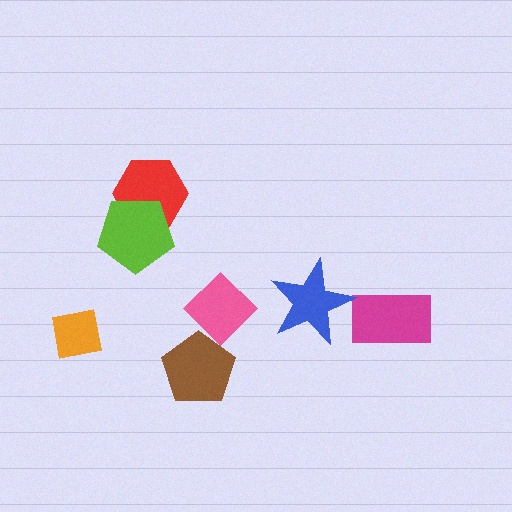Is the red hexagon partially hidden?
Yes, it is partially covered by another shape.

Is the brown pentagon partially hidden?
Yes, it is partially covered by another shape.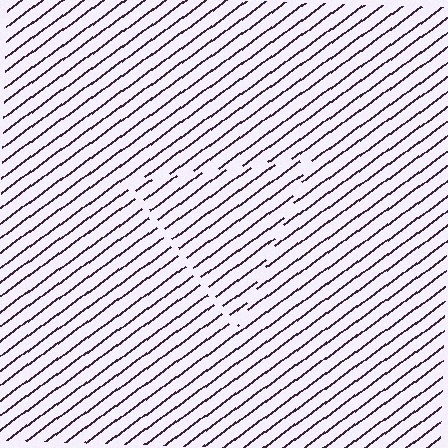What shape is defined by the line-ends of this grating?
An illusory triangle. The interior of the shape contains the same grating, shifted by half a period — the contour is defined by the phase discontinuity where line-ends from the inner and outer gratings abut.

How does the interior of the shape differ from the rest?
The interior of the shape contains the same grating, shifted by half a period — the contour is defined by the phase discontinuity where line-ends from the inner and outer gratings abut.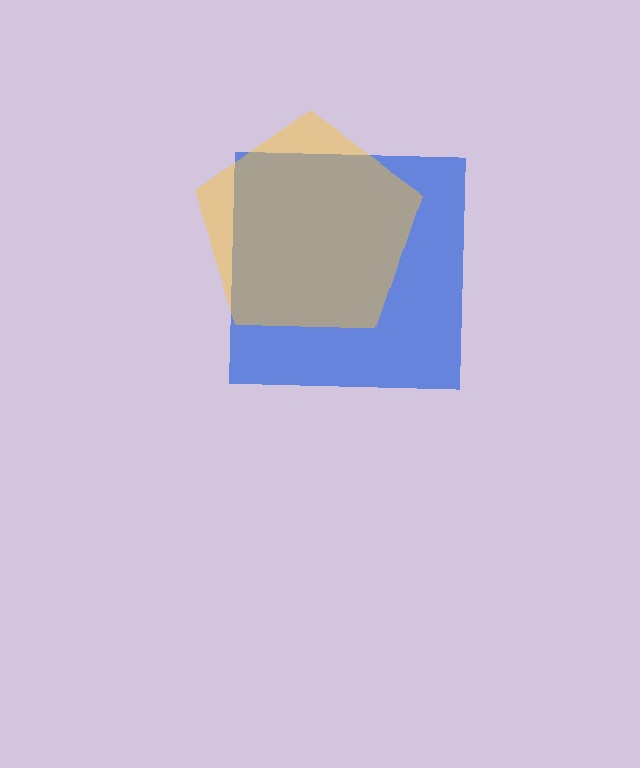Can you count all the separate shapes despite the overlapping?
Yes, there are 2 separate shapes.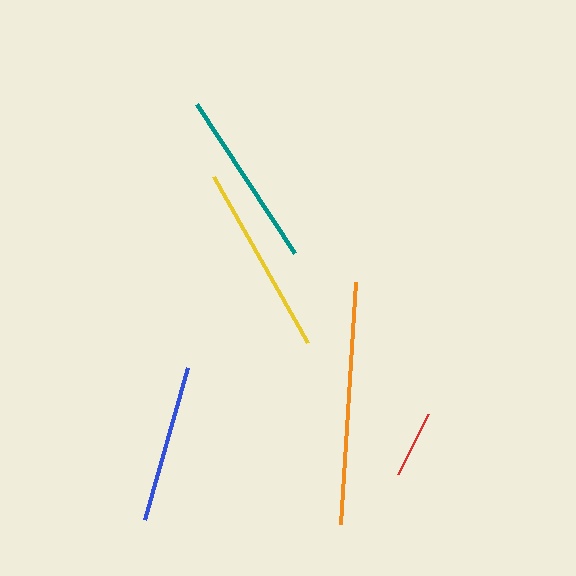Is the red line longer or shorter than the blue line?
The blue line is longer than the red line.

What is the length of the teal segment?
The teal segment is approximately 179 pixels long.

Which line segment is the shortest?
The red line is the shortest at approximately 66 pixels.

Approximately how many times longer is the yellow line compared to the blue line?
The yellow line is approximately 1.2 times the length of the blue line.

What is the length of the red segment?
The red segment is approximately 66 pixels long.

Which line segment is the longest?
The orange line is the longest at approximately 242 pixels.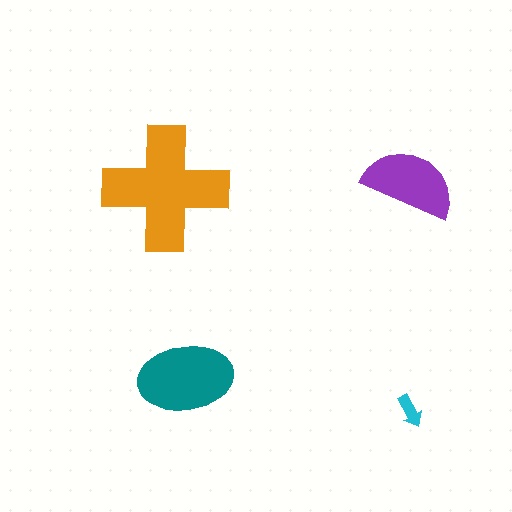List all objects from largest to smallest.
The orange cross, the teal ellipse, the purple semicircle, the cyan arrow.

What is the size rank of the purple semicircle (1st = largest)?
3rd.